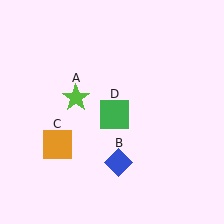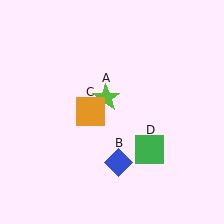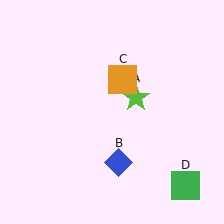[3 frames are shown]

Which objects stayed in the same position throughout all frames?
Blue diamond (object B) remained stationary.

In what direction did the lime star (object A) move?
The lime star (object A) moved right.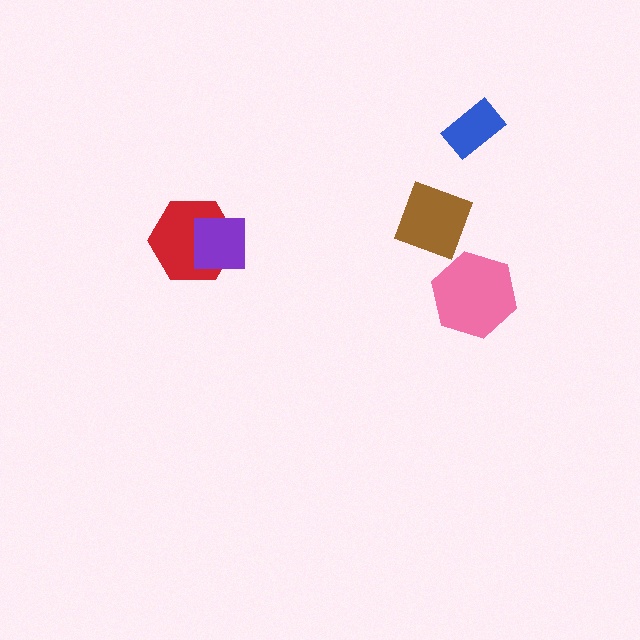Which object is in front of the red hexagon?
The purple square is in front of the red hexagon.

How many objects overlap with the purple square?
1 object overlaps with the purple square.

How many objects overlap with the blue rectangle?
0 objects overlap with the blue rectangle.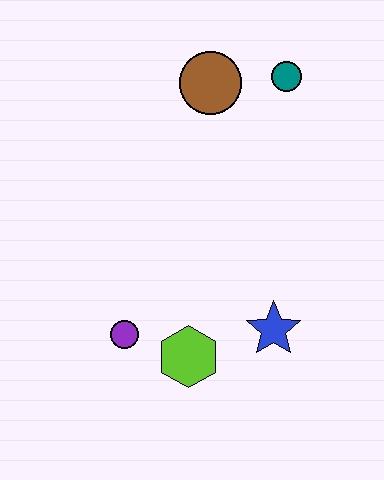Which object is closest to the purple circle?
The lime hexagon is closest to the purple circle.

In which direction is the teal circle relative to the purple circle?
The teal circle is above the purple circle.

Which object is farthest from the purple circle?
The teal circle is farthest from the purple circle.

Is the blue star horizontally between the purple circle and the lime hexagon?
No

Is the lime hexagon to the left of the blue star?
Yes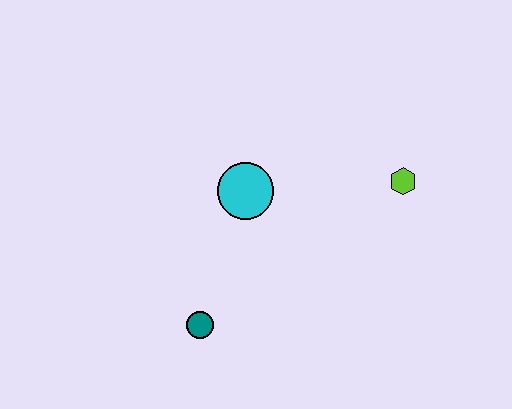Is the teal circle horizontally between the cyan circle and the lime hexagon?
No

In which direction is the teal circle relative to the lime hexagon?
The teal circle is to the left of the lime hexagon.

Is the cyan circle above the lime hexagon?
No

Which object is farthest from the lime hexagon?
The teal circle is farthest from the lime hexagon.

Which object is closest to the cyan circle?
The teal circle is closest to the cyan circle.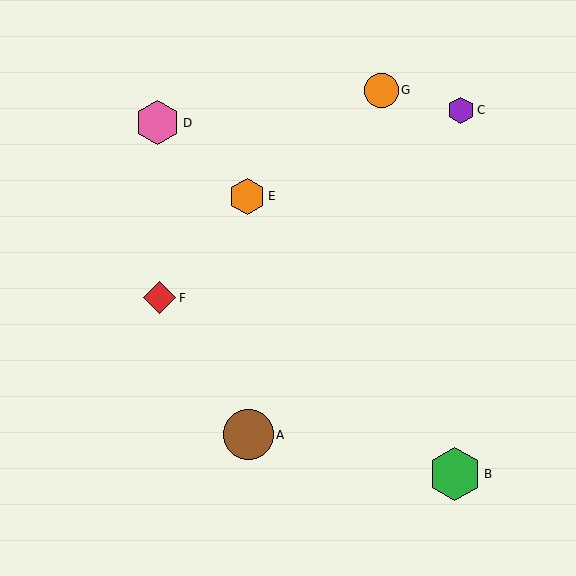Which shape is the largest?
The green hexagon (labeled B) is the largest.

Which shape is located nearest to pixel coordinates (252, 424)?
The brown circle (labeled A) at (248, 435) is nearest to that location.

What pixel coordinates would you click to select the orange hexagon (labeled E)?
Click at (247, 196) to select the orange hexagon E.